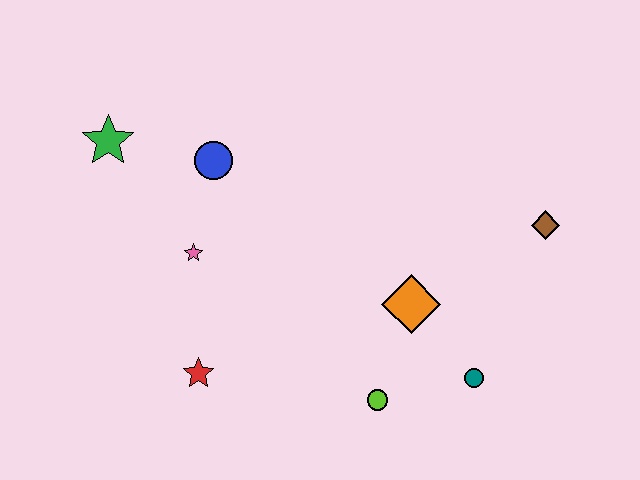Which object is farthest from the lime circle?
The green star is farthest from the lime circle.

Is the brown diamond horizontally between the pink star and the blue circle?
No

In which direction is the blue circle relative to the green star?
The blue circle is to the right of the green star.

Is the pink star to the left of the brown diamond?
Yes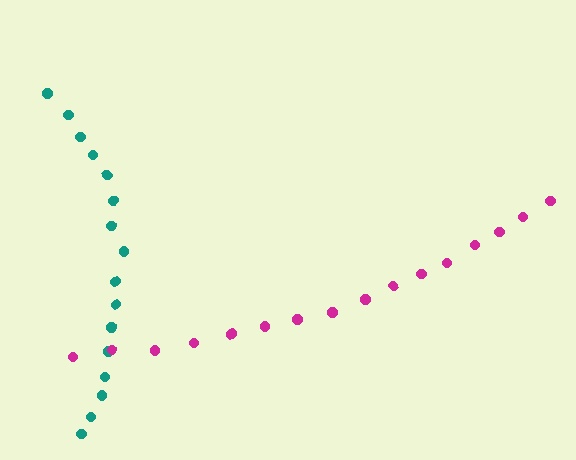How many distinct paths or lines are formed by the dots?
There are 2 distinct paths.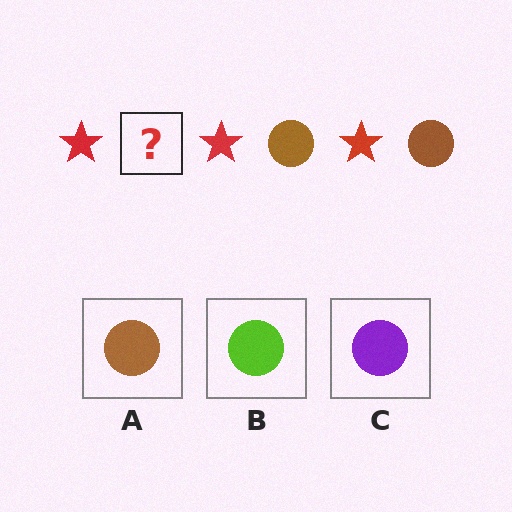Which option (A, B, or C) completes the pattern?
A.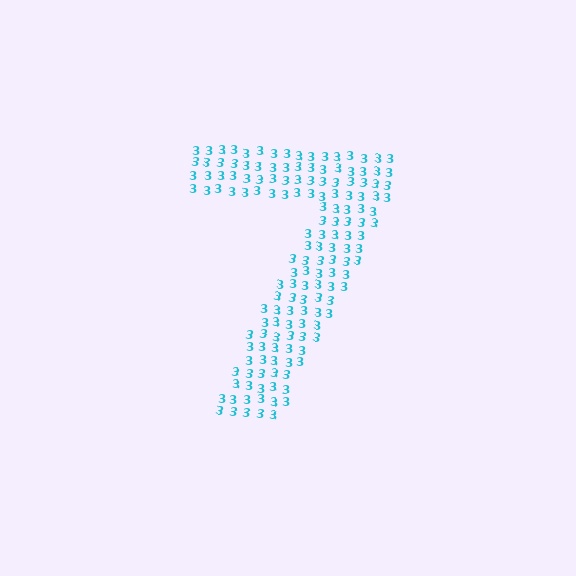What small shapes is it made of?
It is made of small digit 3's.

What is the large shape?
The large shape is the digit 7.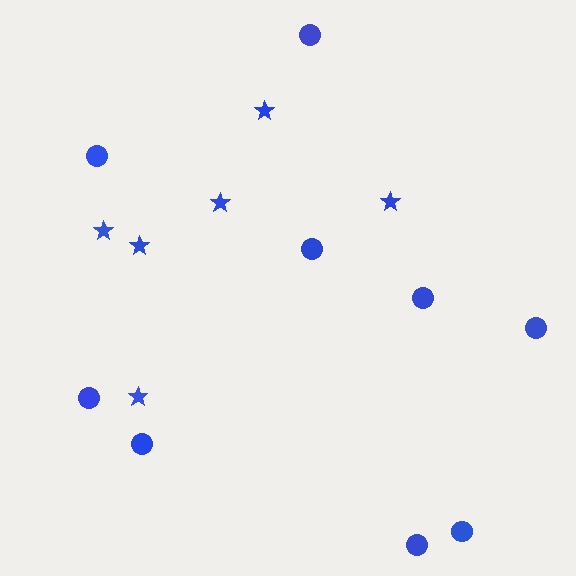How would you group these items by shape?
There are 2 groups: one group of stars (6) and one group of circles (9).